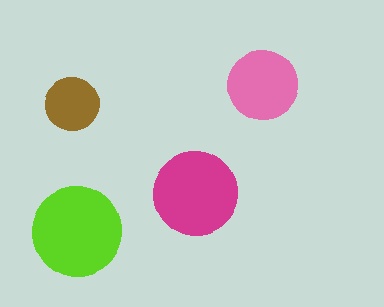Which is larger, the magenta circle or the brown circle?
The magenta one.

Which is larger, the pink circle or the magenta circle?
The magenta one.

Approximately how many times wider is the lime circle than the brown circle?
About 1.5 times wider.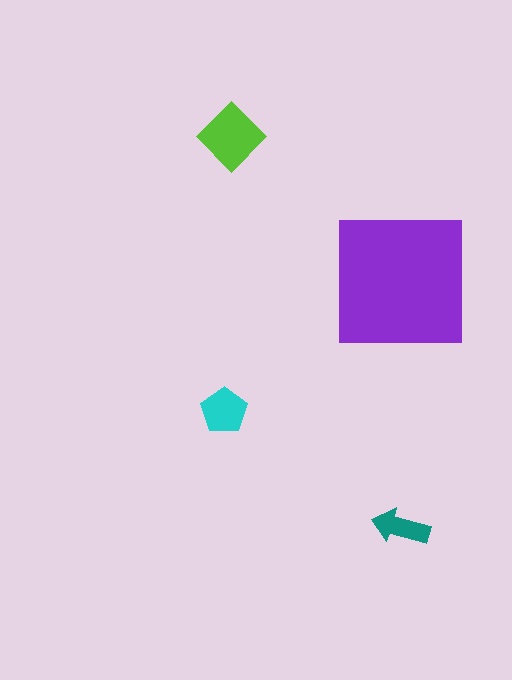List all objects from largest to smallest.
The purple square, the lime diamond, the cyan pentagon, the teal arrow.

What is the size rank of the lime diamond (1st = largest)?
2nd.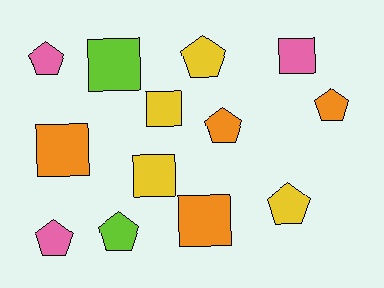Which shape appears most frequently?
Pentagon, with 7 objects.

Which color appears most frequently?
Yellow, with 4 objects.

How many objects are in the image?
There are 13 objects.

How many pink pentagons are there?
There are 2 pink pentagons.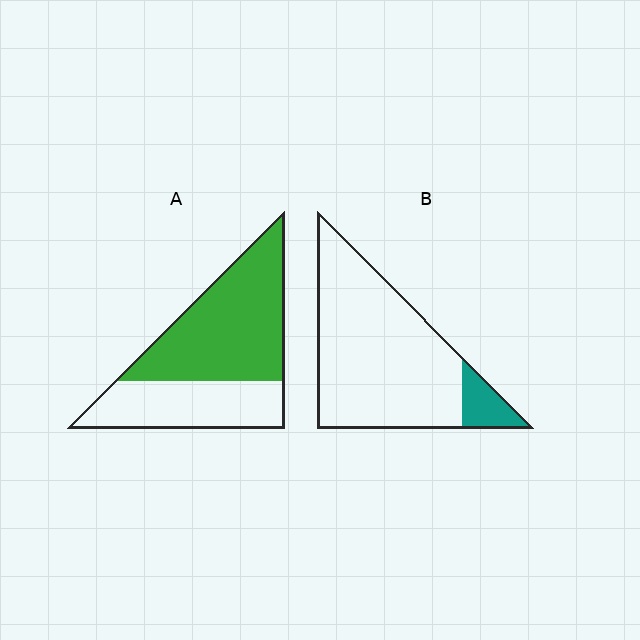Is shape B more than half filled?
No.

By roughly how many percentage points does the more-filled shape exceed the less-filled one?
By roughly 50 percentage points (A over B).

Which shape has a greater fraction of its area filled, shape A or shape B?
Shape A.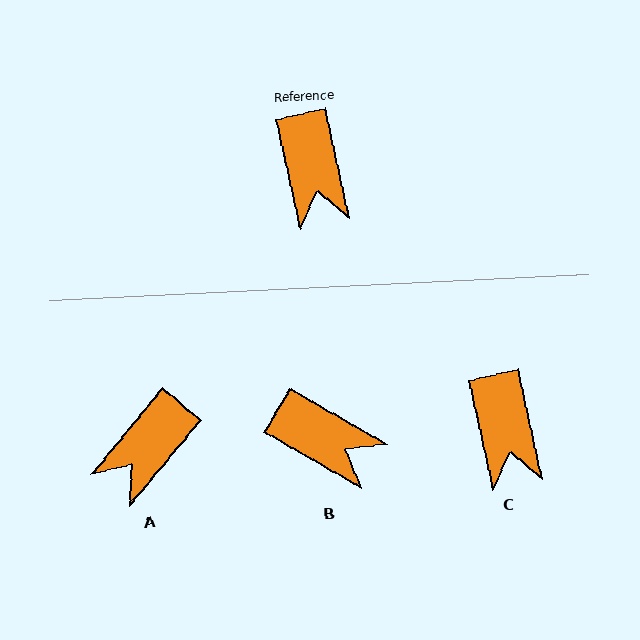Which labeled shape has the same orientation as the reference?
C.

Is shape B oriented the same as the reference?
No, it is off by about 48 degrees.